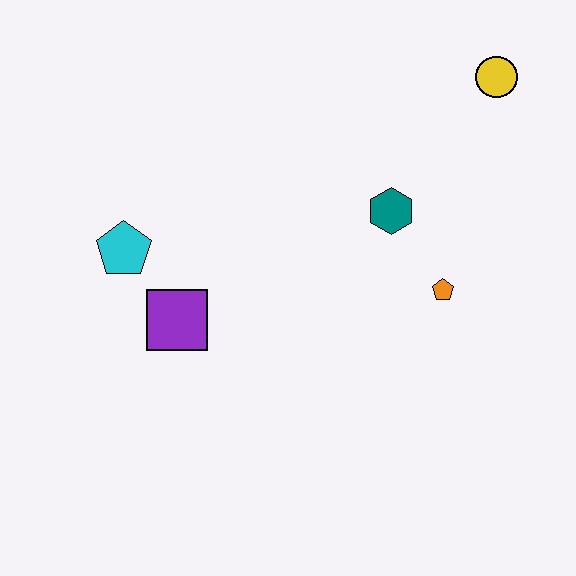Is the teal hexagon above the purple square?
Yes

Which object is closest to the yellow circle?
The teal hexagon is closest to the yellow circle.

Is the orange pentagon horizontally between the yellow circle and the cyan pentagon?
Yes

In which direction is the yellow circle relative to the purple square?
The yellow circle is to the right of the purple square.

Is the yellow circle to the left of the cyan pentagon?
No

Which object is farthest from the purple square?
The yellow circle is farthest from the purple square.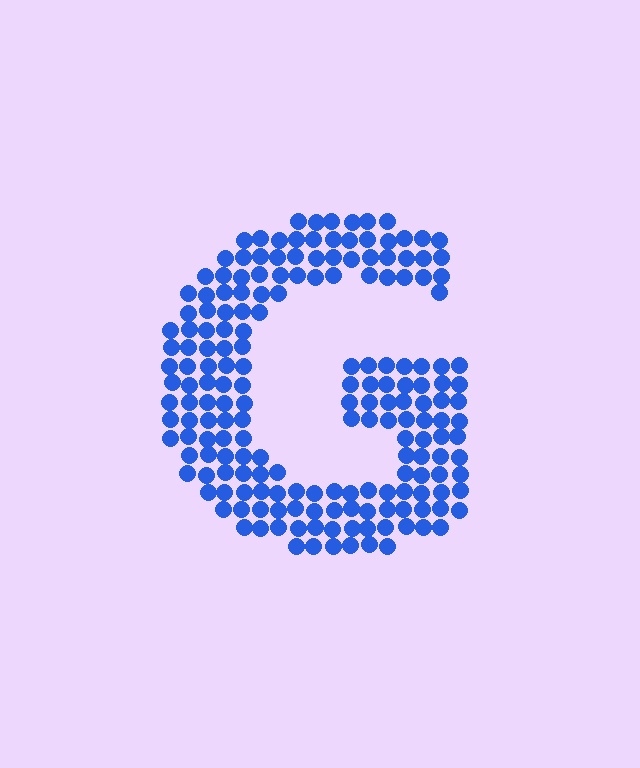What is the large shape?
The large shape is the letter G.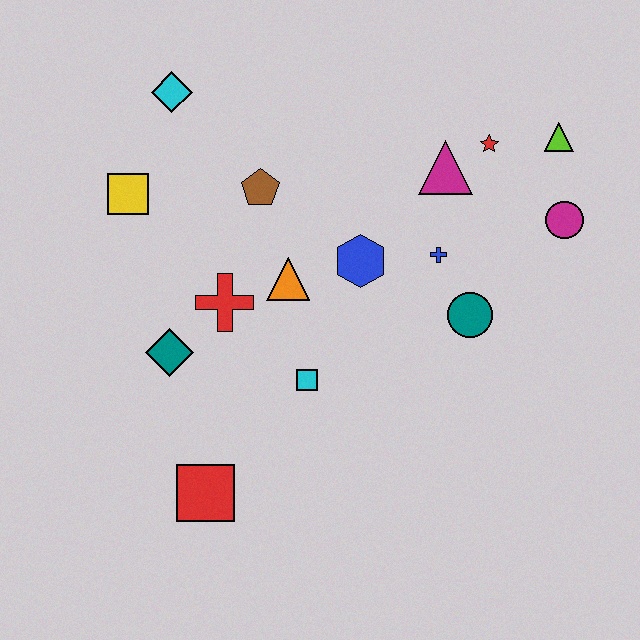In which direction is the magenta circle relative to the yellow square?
The magenta circle is to the right of the yellow square.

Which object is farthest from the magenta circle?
The red square is farthest from the magenta circle.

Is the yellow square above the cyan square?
Yes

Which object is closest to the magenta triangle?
The red star is closest to the magenta triangle.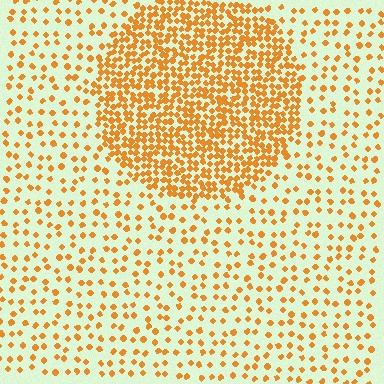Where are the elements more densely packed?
The elements are more densely packed inside the circle boundary.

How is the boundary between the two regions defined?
The boundary is defined by a change in element density (approximately 2.9x ratio). All elements are the same color, size, and shape.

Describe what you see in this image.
The image contains small orange elements arranged at two different densities. A circle-shaped region is visible where the elements are more densely packed than the surrounding area.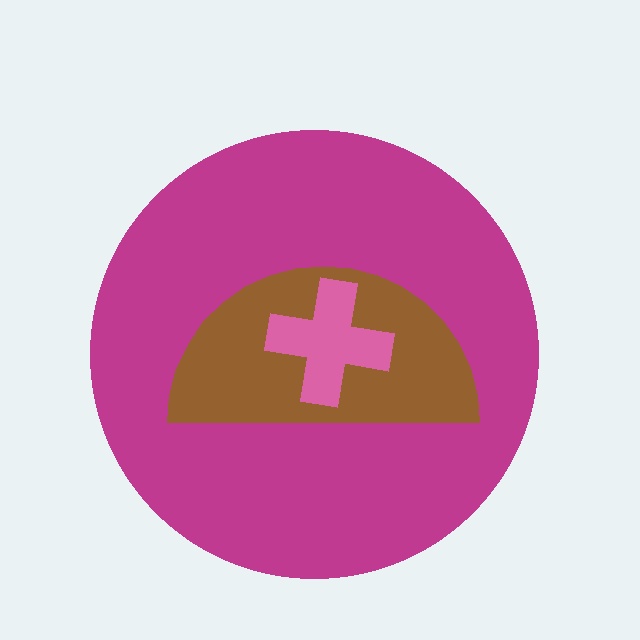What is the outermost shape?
The magenta circle.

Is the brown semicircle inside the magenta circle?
Yes.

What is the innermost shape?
The pink cross.